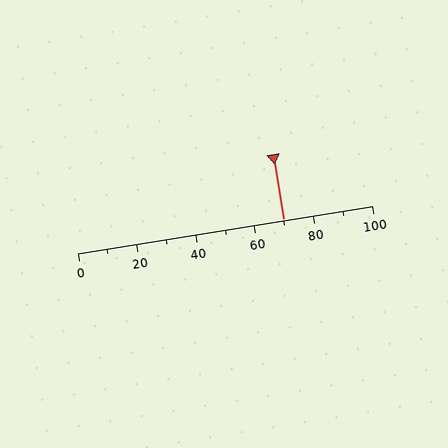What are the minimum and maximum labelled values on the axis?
The axis runs from 0 to 100.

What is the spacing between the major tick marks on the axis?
The major ticks are spaced 20 apart.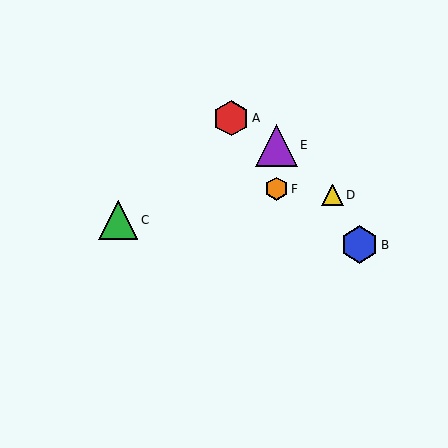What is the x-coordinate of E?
Object E is at x≈276.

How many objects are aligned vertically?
2 objects (E, F) are aligned vertically.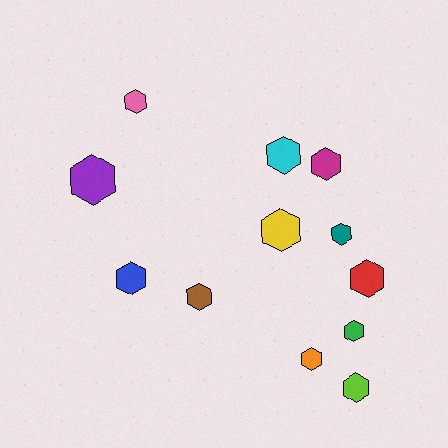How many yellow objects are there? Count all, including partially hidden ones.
There is 1 yellow object.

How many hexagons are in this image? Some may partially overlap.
There are 12 hexagons.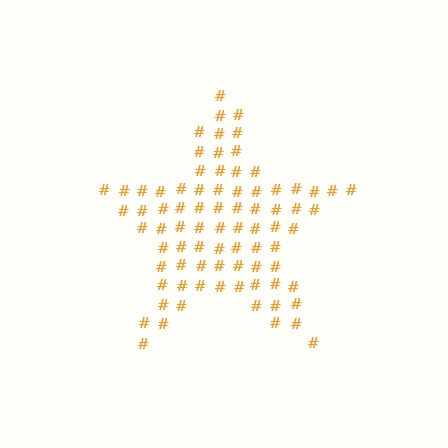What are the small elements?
The small elements are hash symbols.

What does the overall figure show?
The overall figure shows a star.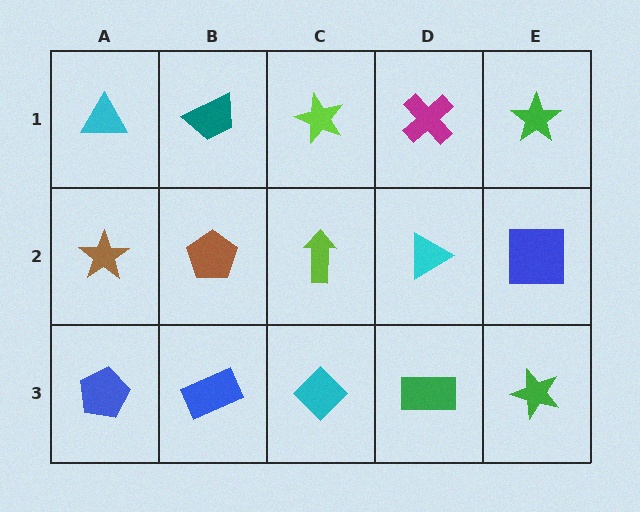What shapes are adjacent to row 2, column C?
A lime star (row 1, column C), a cyan diamond (row 3, column C), a brown pentagon (row 2, column B), a cyan triangle (row 2, column D).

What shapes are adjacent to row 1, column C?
A lime arrow (row 2, column C), a teal trapezoid (row 1, column B), a magenta cross (row 1, column D).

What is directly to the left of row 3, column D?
A cyan diamond.